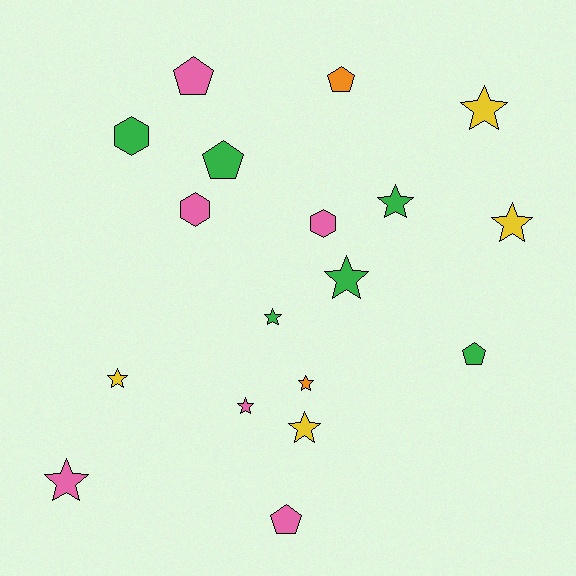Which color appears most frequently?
Pink, with 6 objects.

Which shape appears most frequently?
Star, with 10 objects.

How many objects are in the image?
There are 18 objects.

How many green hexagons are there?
There is 1 green hexagon.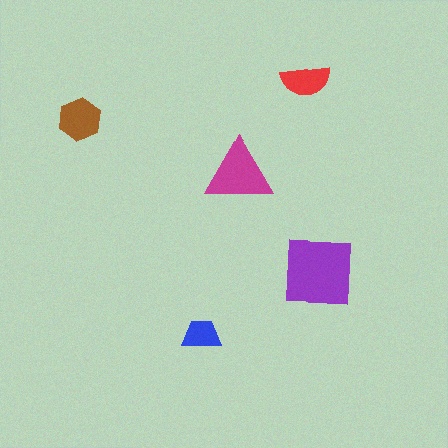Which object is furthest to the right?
The purple square is rightmost.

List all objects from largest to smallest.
The purple square, the magenta triangle, the brown hexagon, the red semicircle, the blue trapezoid.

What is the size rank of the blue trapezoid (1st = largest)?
5th.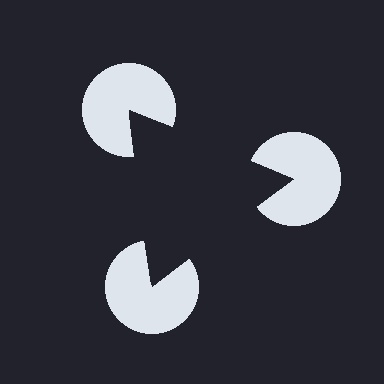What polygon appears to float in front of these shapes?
An illusory triangle — its edges are inferred from the aligned wedge cuts in the pac-man discs, not physically drawn.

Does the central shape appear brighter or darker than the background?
It typically appears slightly darker than the background, even though no actual brightness change is drawn.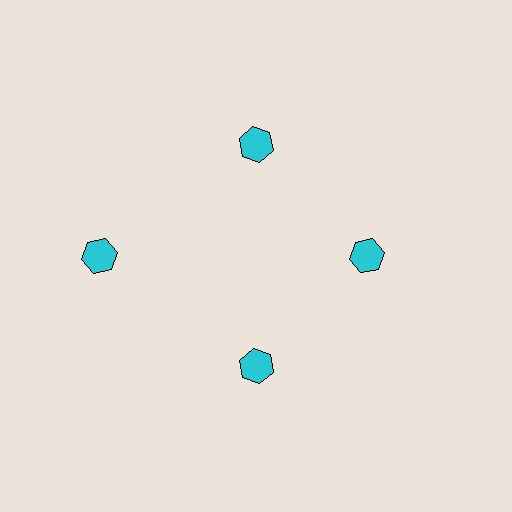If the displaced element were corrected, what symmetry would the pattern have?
It would have 4-fold rotational symmetry — the pattern would map onto itself every 90 degrees.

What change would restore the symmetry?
The symmetry would be restored by moving it inward, back onto the ring so that all 4 hexagons sit at equal angles and equal distance from the center.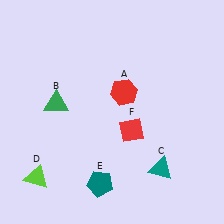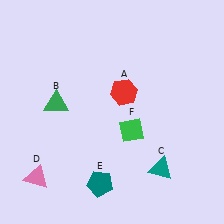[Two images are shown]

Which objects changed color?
D changed from lime to pink. F changed from red to green.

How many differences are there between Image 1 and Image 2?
There are 2 differences between the two images.